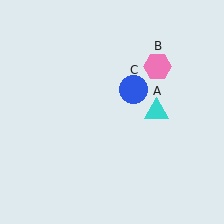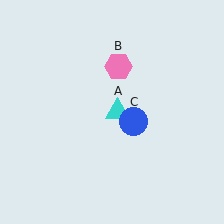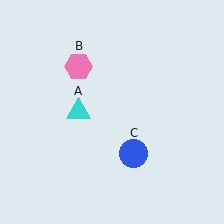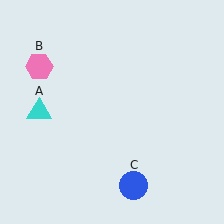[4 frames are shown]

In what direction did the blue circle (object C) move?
The blue circle (object C) moved down.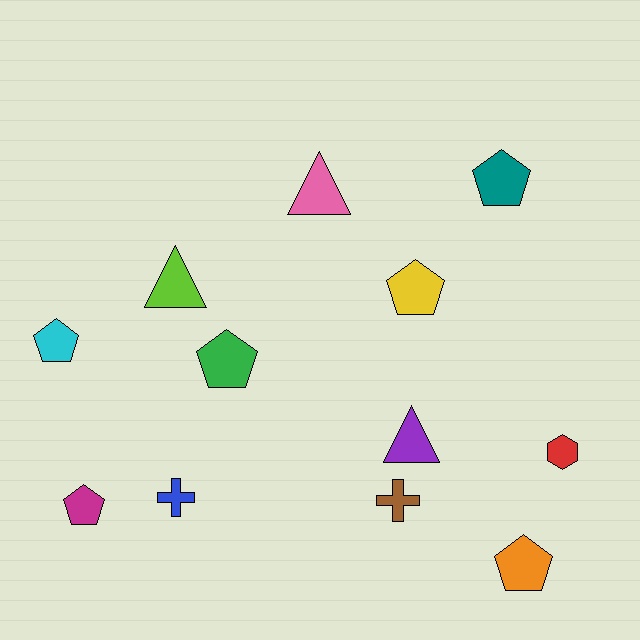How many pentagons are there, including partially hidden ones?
There are 6 pentagons.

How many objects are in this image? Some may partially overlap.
There are 12 objects.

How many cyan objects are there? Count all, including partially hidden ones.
There is 1 cyan object.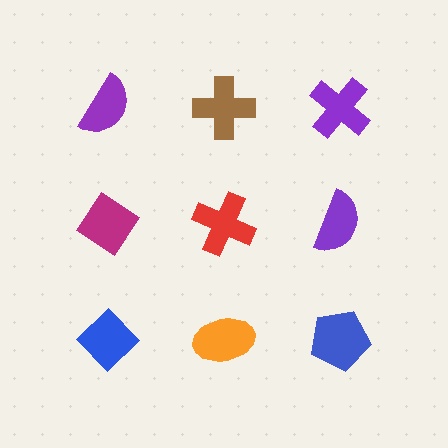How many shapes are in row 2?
3 shapes.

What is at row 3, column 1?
A blue diamond.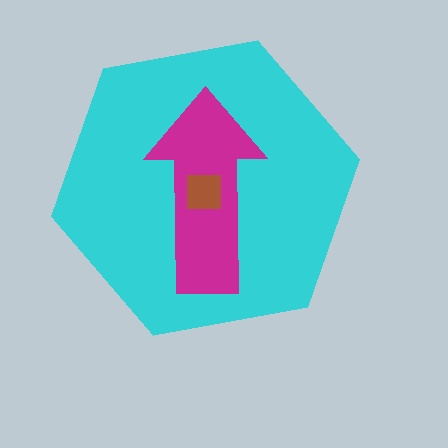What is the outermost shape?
The cyan hexagon.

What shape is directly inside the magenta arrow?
The brown square.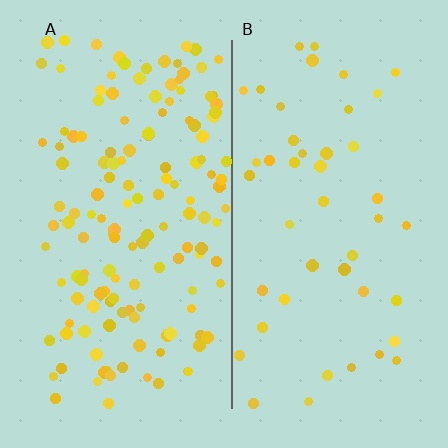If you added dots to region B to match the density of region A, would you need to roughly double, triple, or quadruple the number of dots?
Approximately triple.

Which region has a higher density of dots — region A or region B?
A (the left).